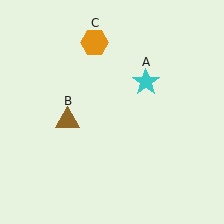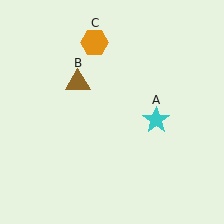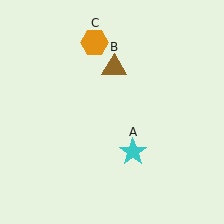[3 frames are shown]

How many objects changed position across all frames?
2 objects changed position: cyan star (object A), brown triangle (object B).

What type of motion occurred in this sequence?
The cyan star (object A), brown triangle (object B) rotated clockwise around the center of the scene.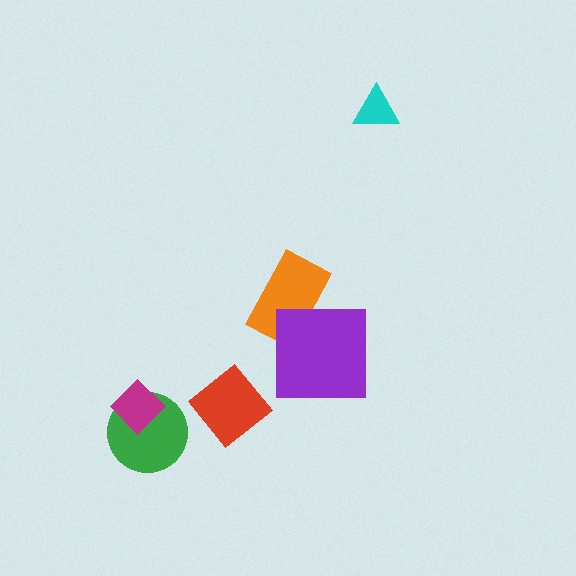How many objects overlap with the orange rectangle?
1 object overlaps with the orange rectangle.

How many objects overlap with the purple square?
1 object overlaps with the purple square.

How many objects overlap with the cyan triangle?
0 objects overlap with the cyan triangle.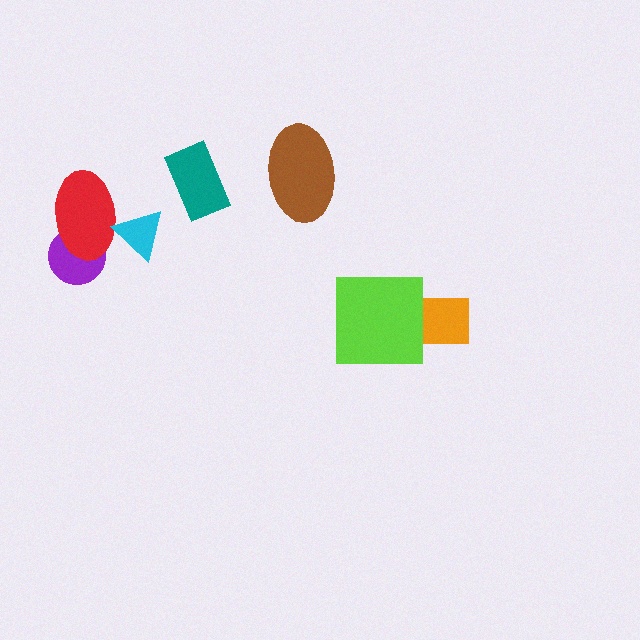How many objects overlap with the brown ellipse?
0 objects overlap with the brown ellipse.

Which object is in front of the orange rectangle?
The lime square is in front of the orange rectangle.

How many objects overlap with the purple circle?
1 object overlaps with the purple circle.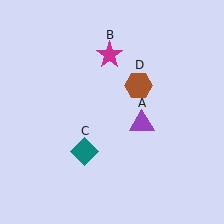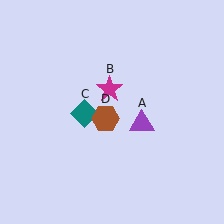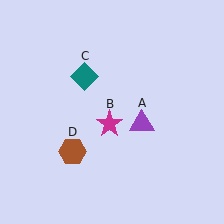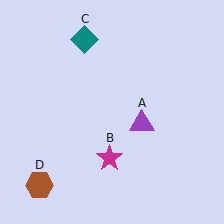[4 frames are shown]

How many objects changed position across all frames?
3 objects changed position: magenta star (object B), teal diamond (object C), brown hexagon (object D).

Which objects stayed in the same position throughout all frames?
Purple triangle (object A) remained stationary.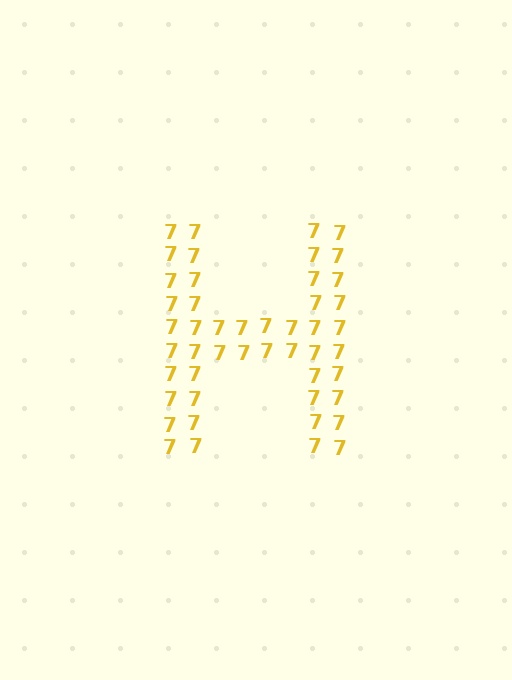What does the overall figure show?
The overall figure shows the letter H.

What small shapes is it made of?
It is made of small digit 7's.